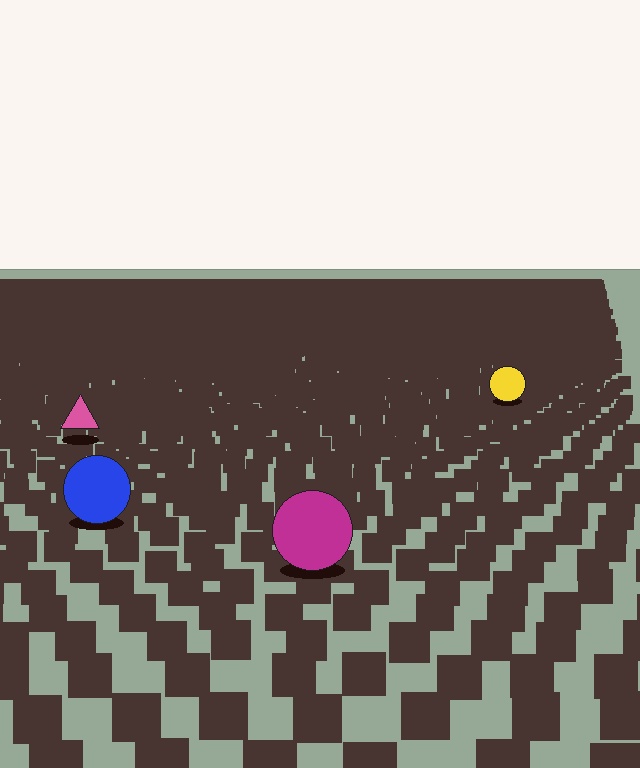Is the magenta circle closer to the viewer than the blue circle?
Yes. The magenta circle is closer — you can tell from the texture gradient: the ground texture is coarser near it.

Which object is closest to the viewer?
The magenta circle is closest. The texture marks near it are larger and more spread out.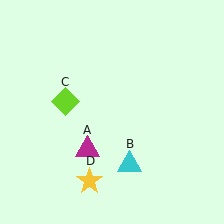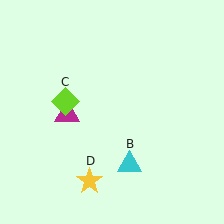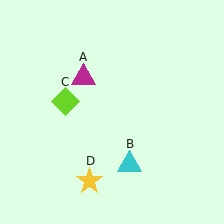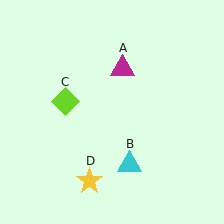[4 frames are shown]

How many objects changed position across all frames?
1 object changed position: magenta triangle (object A).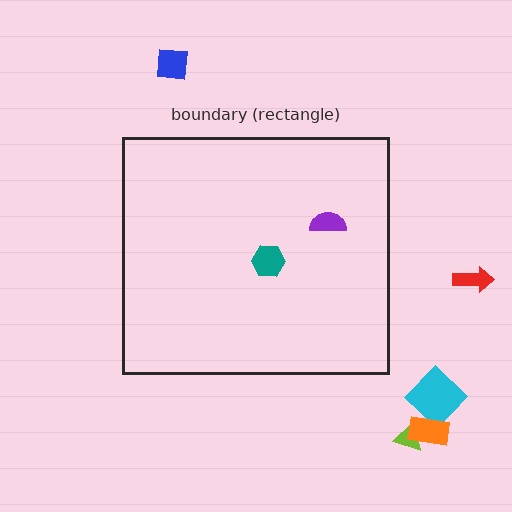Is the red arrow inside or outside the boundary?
Outside.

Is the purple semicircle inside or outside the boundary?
Inside.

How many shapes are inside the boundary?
2 inside, 5 outside.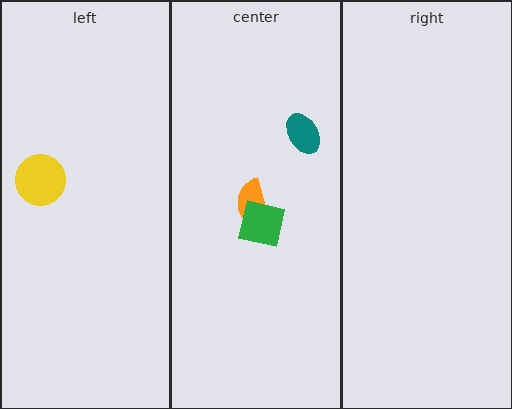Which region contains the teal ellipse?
The center region.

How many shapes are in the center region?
3.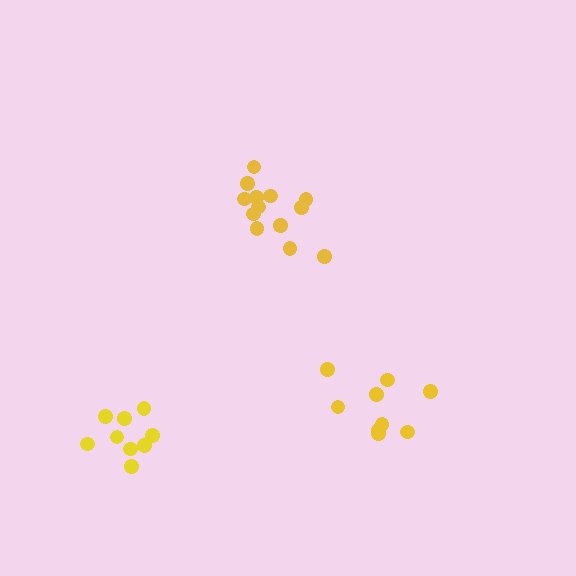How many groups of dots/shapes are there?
There are 3 groups.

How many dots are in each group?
Group 1: 9 dots, Group 2: 13 dots, Group 3: 9 dots (31 total).